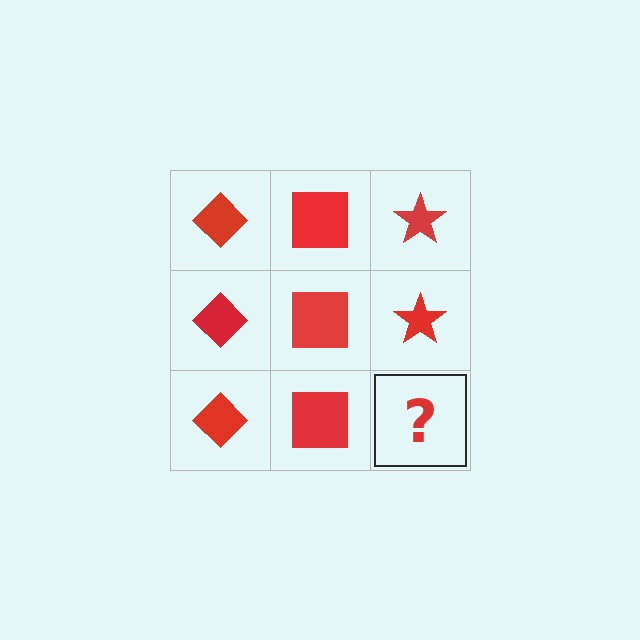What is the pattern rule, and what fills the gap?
The rule is that each column has a consistent shape. The gap should be filled with a red star.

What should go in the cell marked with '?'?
The missing cell should contain a red star.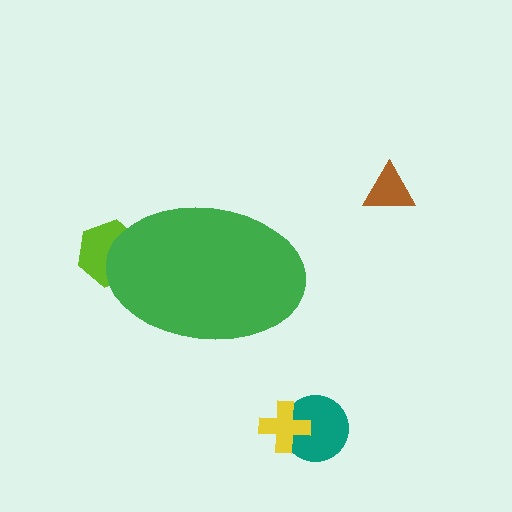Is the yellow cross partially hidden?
No, the yellow cross is fully visible.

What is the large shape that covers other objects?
A green ellipse.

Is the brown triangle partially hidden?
No, the brown triangle is fully visible.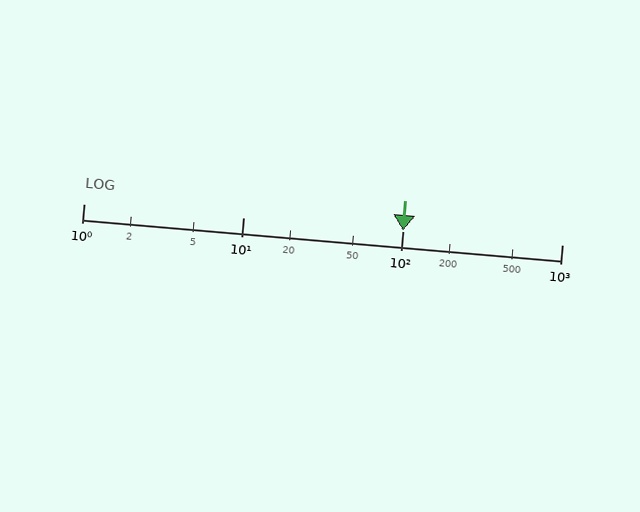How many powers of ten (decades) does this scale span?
The scale spans 3 decades, from 1 to 1000.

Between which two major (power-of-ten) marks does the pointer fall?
The pointer is between 100 and 1000.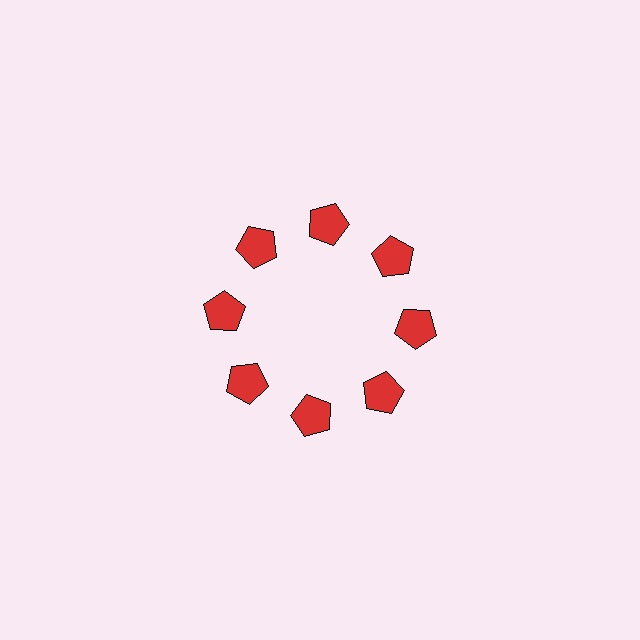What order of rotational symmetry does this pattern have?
This pattern has 8-fold rotational symmetry.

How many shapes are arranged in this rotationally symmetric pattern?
There are 8 shapes, arranged in 8 groups of 1.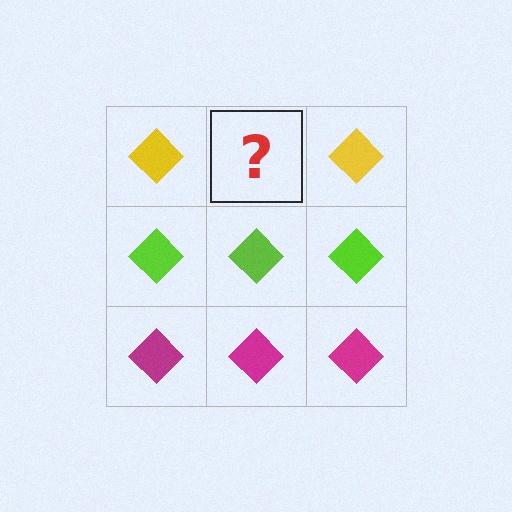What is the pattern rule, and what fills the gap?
The rule is that each row has a consistent color. The gap should be filled with a yellow diamond.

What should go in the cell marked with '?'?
The missing cell should contain a yellow diamond.